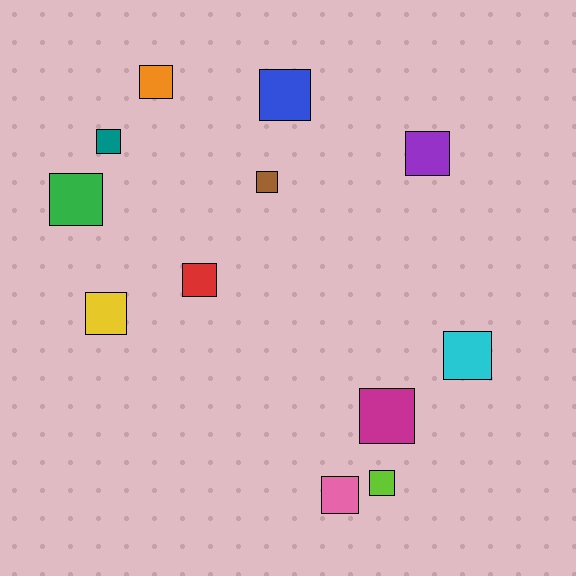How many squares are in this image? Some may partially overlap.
There are 12 squares.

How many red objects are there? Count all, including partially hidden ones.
There is 1 red object.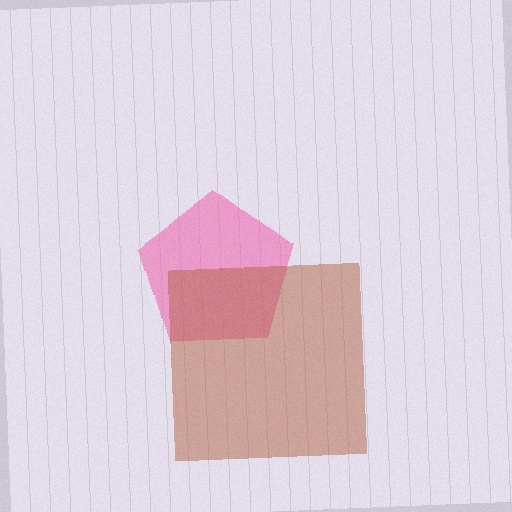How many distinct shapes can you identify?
There are 2 distinct shapes: a pink pentagon, a brown square.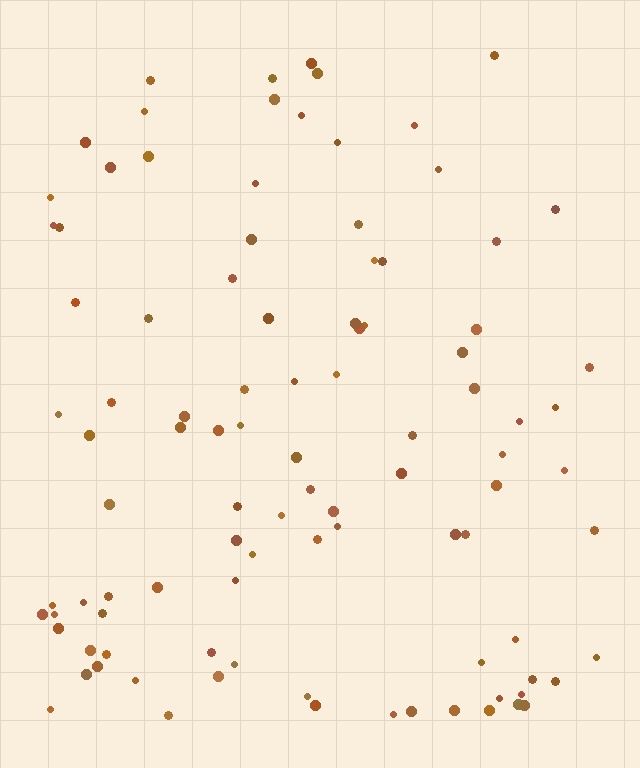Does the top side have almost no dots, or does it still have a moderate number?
Still a moderate number, just noticeably fewer than the bottom.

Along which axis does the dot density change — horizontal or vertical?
Vertical.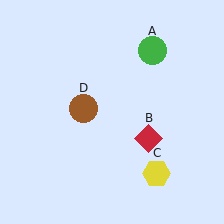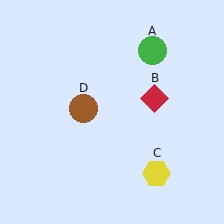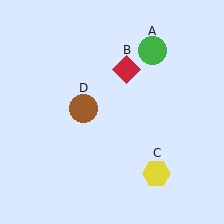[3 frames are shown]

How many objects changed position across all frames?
1 object changed position: red diamond (object B).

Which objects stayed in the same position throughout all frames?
Green circle (object A) and yellow hexagon (object C) and brown circle (object D) remained stationary.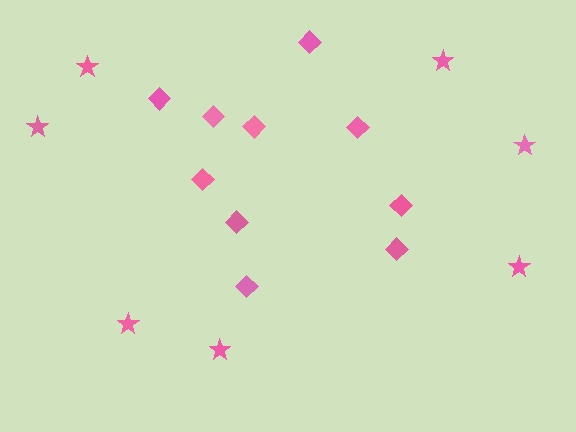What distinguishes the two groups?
There are 2 groups: one group of stars (7) and one group of diamonds (10).